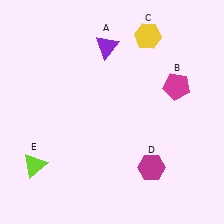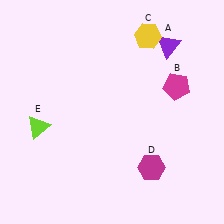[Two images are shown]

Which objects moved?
The objects that moved are: the purple triangle (A), the lime triangle (E).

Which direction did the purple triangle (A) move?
The purple triangle (A) moved right.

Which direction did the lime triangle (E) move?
The lime triangle (E) moved up.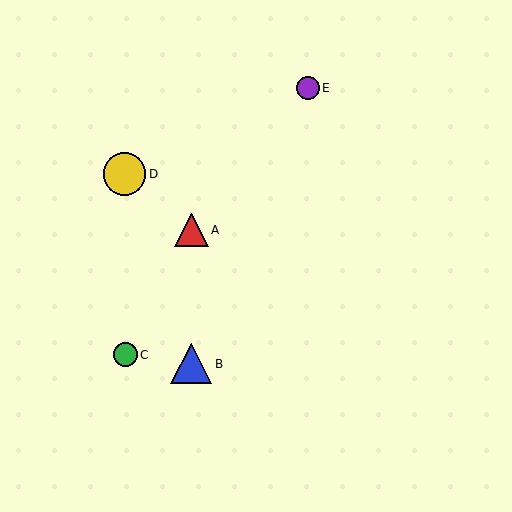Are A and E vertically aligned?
No, A is at x≈191 and E is at x≈308.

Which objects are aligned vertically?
Objects A, B are aligned vertically.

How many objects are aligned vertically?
2 objects (A, B) are aligned vertically.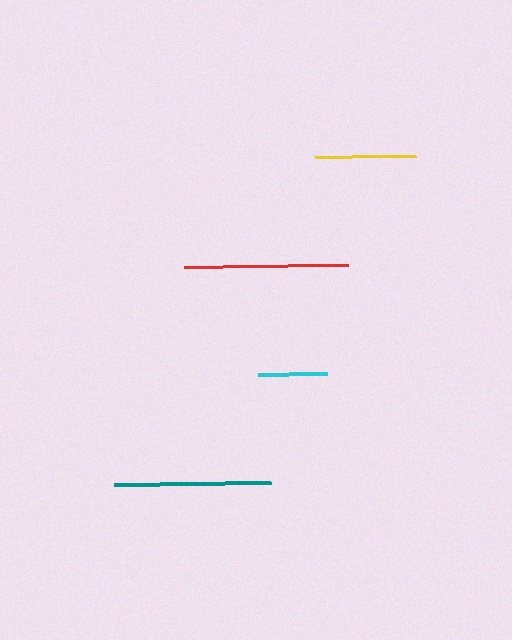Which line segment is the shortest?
The cyan line is the shortest at approximately 69 pixels.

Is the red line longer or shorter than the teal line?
The red line is longer than the teal line.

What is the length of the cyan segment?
The cyan segment is approximately 69 pixels long.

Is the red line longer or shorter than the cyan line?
The red line is longer than the cyan line.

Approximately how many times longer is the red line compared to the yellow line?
The red line is approximately 1.6 times the length of the yellow line.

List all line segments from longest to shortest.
From longest to shortest: red, teal, yellow, cyan.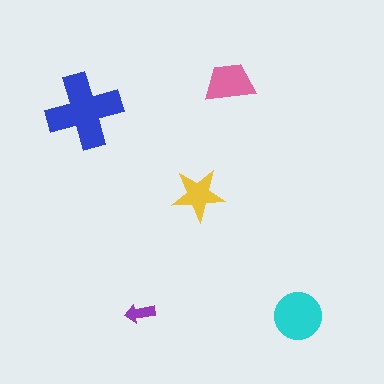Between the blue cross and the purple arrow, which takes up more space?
The blue cross.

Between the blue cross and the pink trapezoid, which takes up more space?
The blue cross.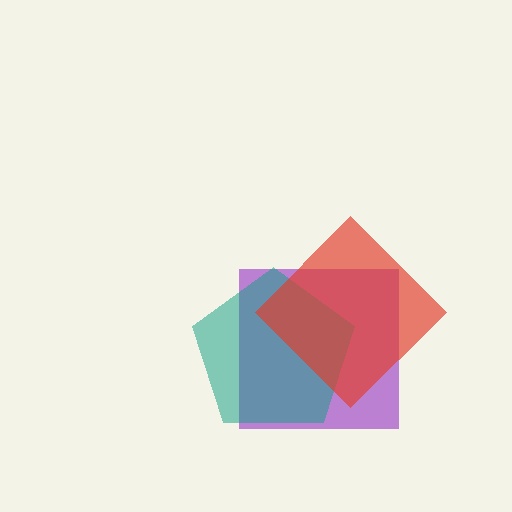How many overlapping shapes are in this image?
There are 3 overlapping shapes in the image.